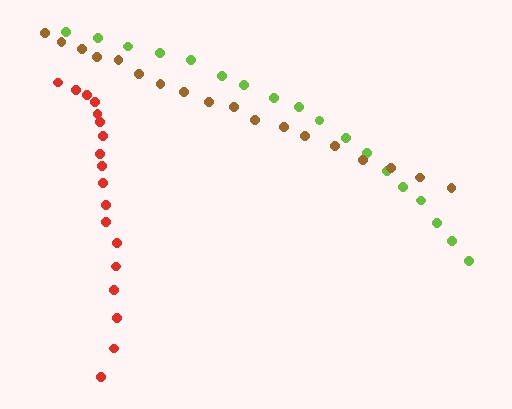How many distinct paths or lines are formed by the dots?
There are 3 distinct paths.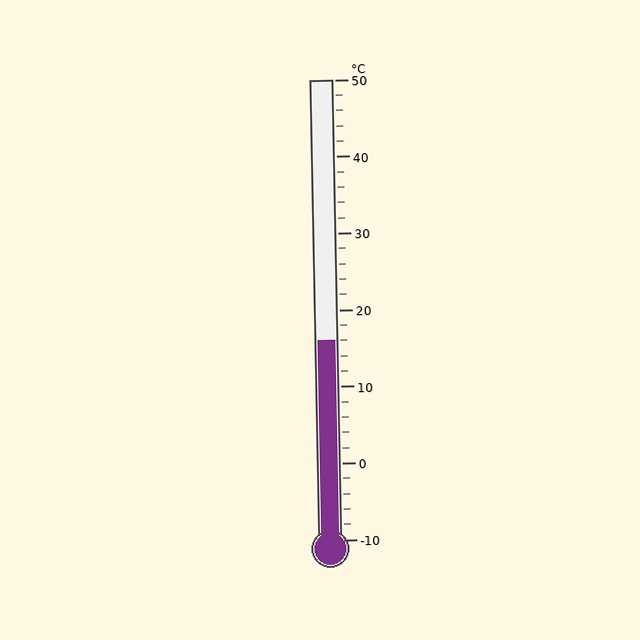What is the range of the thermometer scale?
The thermometer scale ranges from -10°C to 50°C.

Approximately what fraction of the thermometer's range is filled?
The thermometer is filled to approximately 45% of its range.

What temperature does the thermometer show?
The thermometer shows approximately 16°C.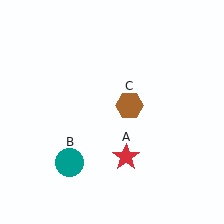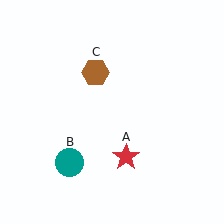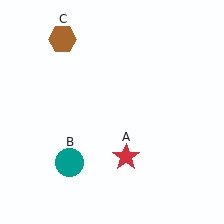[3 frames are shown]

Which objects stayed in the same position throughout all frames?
Red star (object A) and teal circle (object B) remained stationary.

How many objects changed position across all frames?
1 object changed position: brown hexagon (object C).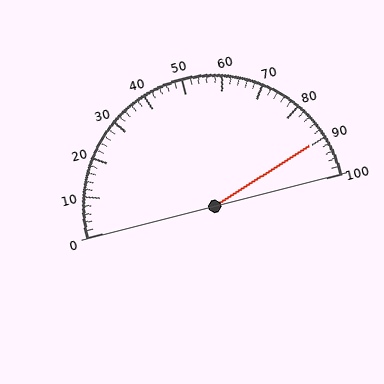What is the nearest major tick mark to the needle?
The nearest major tick mark is 90.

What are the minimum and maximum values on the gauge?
The gauge ranges from 0 to 100.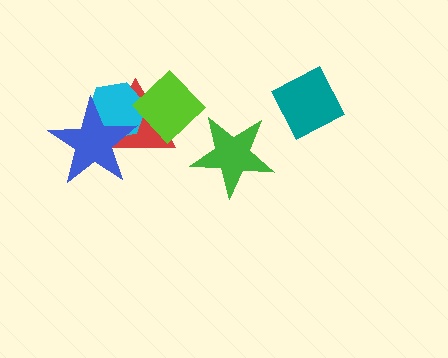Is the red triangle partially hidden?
Yes, it is partially covered by another shape.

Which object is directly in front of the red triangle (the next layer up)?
The cyan hexagon is directly in front of the red triangle.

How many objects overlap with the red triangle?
3 objects overlap with the red triangle.